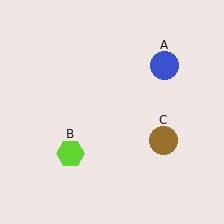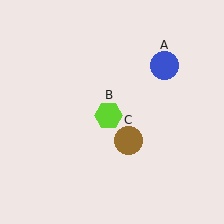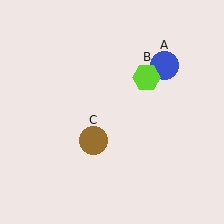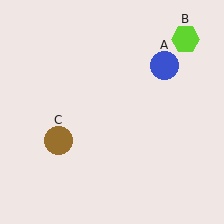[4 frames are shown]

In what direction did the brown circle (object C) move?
The brown circle (object C) moved left.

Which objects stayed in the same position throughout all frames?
Blue circle (object A) remained stationary.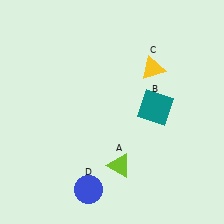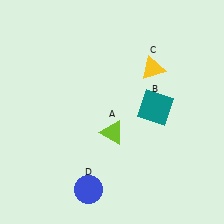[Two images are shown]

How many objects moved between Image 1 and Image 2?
1 object moved between the two images.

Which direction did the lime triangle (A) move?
The lime triangle (A) moved up.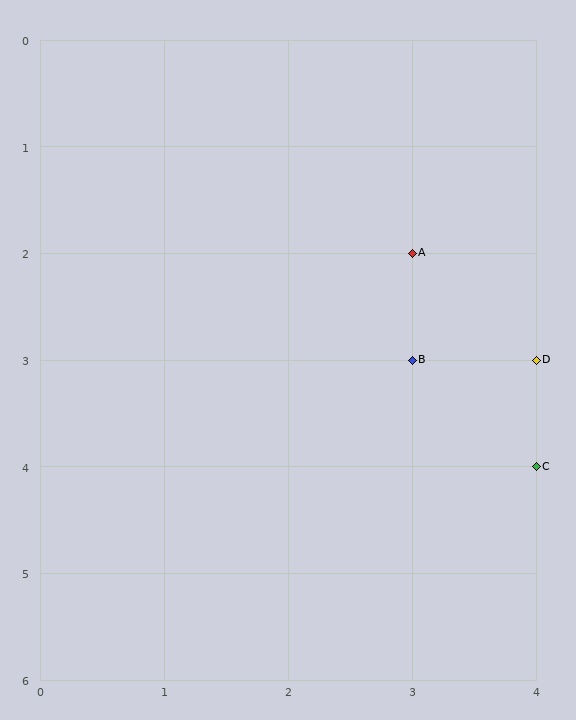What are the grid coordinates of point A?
Point A is at grid coordinates (3, 2).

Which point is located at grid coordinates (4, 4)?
Point C is at (4, 4).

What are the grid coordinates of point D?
Point D is at grid coordinates (4, 3).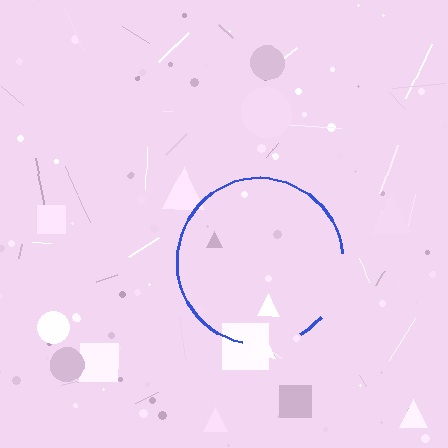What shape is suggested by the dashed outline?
The dashed outline suggests a circle.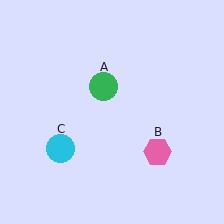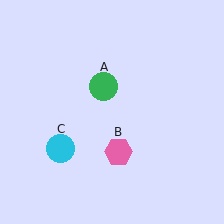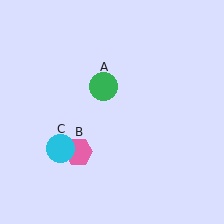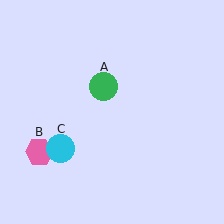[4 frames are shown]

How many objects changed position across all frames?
1 object changed position: pink hexagon (object B).